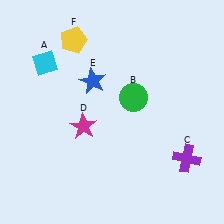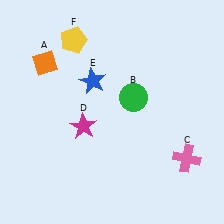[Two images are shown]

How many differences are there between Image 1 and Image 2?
There are 2 differences between the two images.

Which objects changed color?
A changed from cyan to orange. C changed from purple to pink.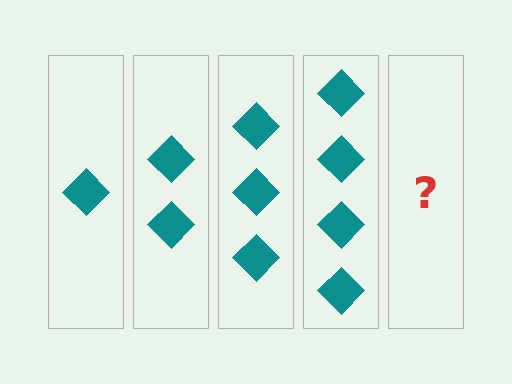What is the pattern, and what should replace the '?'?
The pattern is that each step adds one more diamond. The '?' should be 5 diamonds.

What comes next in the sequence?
The next element should be 5 diamonds.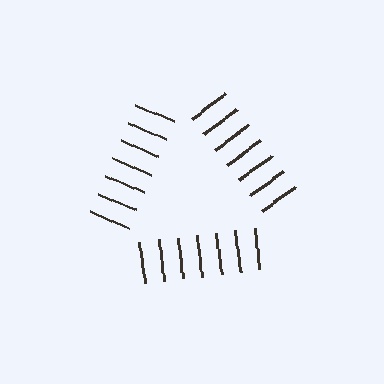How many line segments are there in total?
21 — 7 along each of the 3 edges.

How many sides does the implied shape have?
3 sides — the line-ends trace a triangle.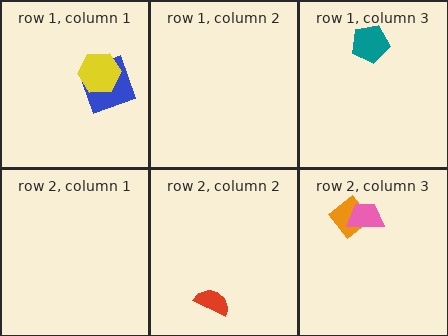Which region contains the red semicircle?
The row 2, column 2 region.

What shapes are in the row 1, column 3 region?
The teal pentagon.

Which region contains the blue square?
The row 1, column 1 region.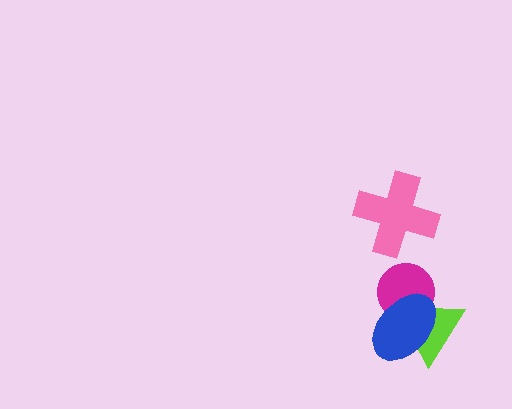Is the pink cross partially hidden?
No, no other shape covers it.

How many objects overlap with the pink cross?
0 objects overlap with the pink cross.